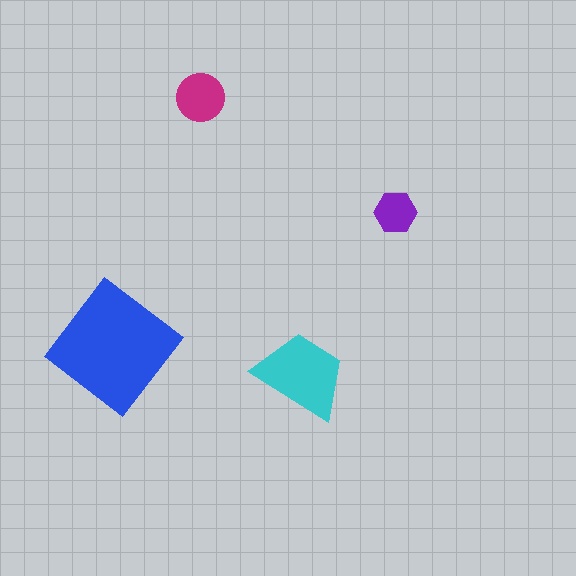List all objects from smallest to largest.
The purple hexagon, the magenta circle, the cyan trapezoid, the blue diamond.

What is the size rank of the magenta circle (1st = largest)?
3rd.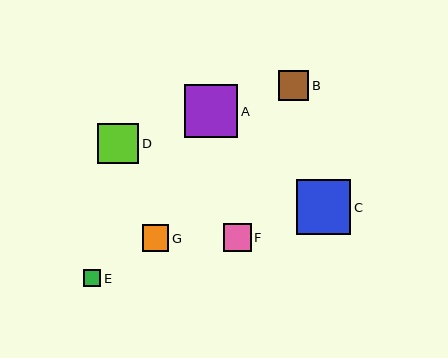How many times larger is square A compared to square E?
Square A is approximately 3.1 times the size of square E.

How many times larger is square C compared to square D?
Square C is approximately 1.3 times the size of square D.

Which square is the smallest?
Square E is the smallest with a size of approximately 17 pixels.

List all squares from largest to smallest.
From largest to smallest: C, A, D, B, F, G, E.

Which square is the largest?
Square C is the largest with a size of approximately 54 pixels.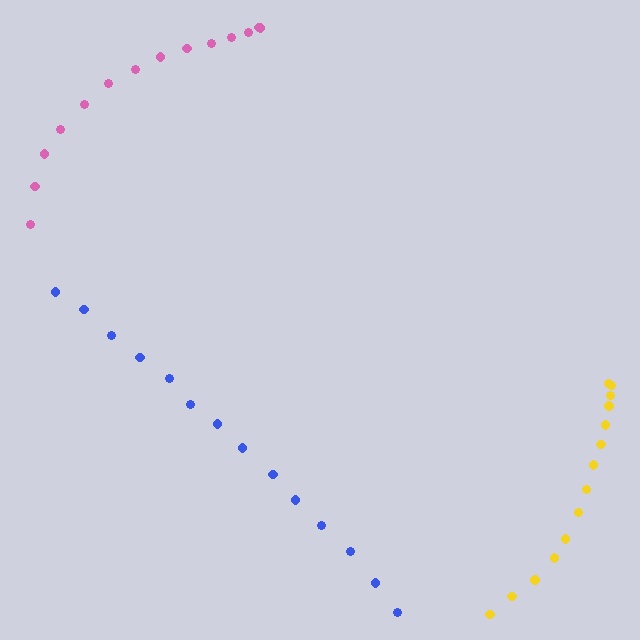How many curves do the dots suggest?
There are 3 distinct paths.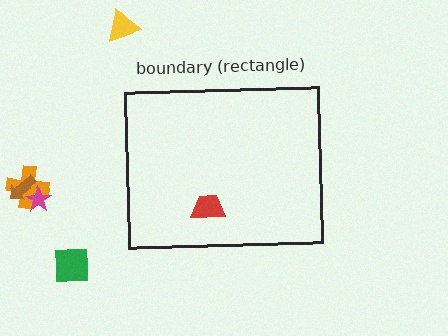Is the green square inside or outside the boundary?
Outside.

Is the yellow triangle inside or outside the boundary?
Outside.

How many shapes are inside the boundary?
1 inside, 5 outside.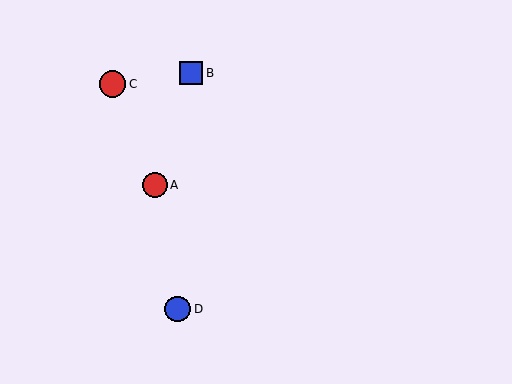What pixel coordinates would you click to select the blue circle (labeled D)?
Click at (178, 309) to select the blue circle D.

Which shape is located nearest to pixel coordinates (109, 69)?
The red circle (labeled C) at (113, 84) is nearest to that location.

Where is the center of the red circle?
The center of the red circle is at (113, 84).